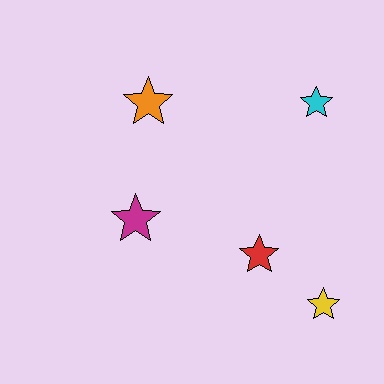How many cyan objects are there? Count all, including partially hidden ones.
There is 1 cyan object.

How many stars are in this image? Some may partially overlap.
There are 5 stars.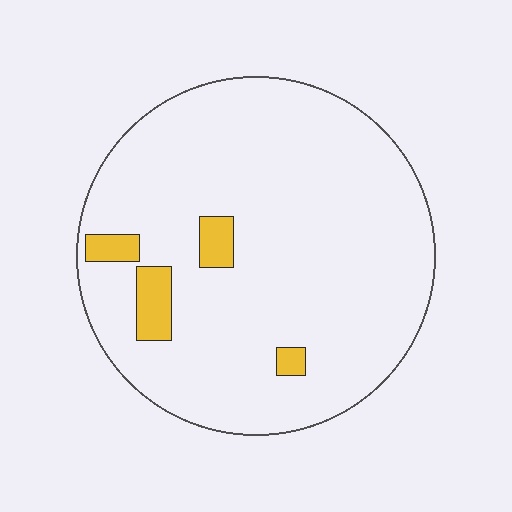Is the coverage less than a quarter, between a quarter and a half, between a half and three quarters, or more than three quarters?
Less than a quarter.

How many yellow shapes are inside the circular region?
4.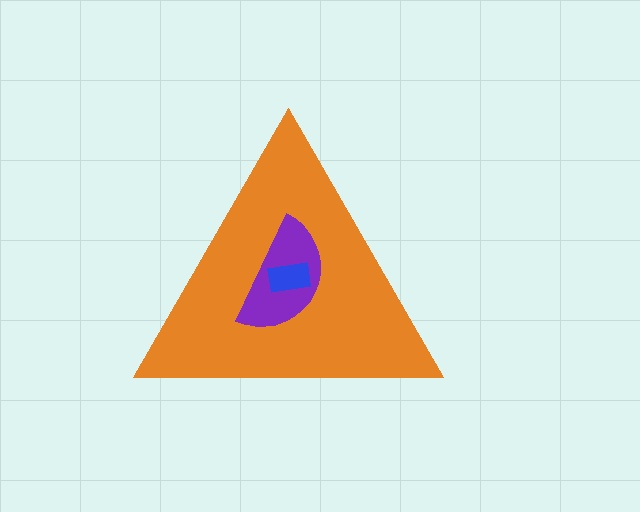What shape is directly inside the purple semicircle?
The blue rectangle.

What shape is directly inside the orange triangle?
The purple semicircle.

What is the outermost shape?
The orange triangle.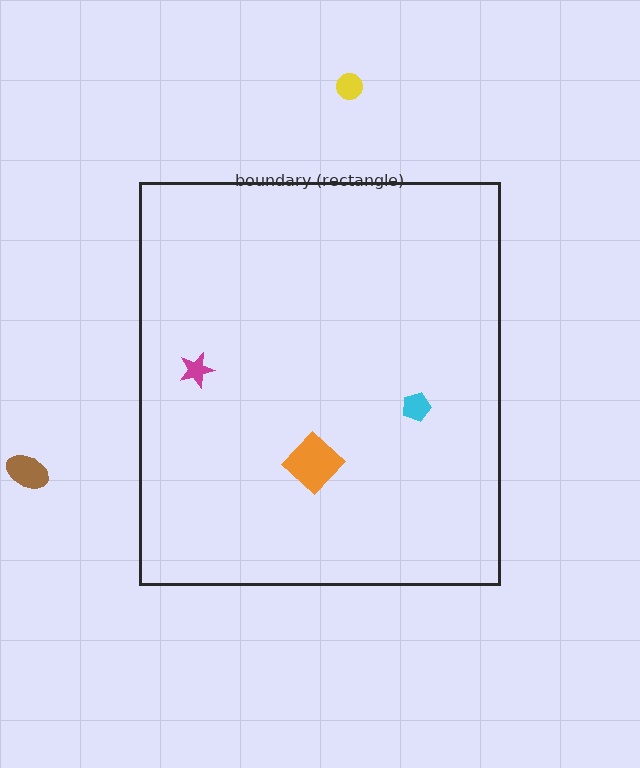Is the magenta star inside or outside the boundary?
Inside.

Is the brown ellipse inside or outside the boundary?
Outside.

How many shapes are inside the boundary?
3 inside, 2 outside.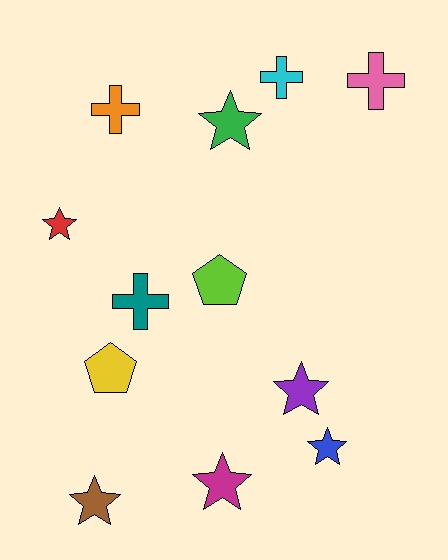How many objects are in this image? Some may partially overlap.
There are 12 objects.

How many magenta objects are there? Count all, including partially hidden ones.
There is 1 magenta object.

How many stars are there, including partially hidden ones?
There are 6 stars.